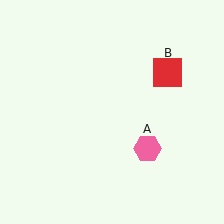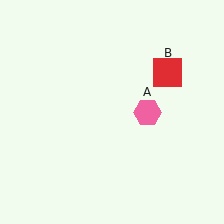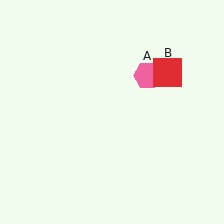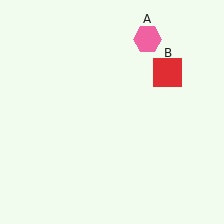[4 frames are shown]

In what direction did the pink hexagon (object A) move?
The pink hexagon (object A) moved up.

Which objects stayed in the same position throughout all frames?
Red square (object B) remained stationary.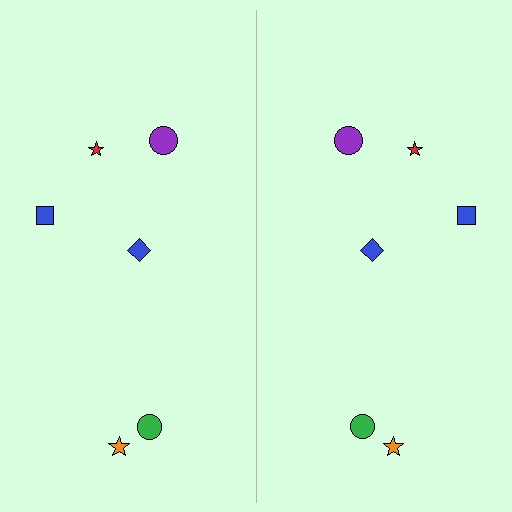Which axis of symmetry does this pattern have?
The pattern has a vertical axis of symmetry running through the center of the image.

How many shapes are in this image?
There are 12 shapes in this image.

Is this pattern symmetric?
Yes, this pattern has bilateral (reflection) symmetry.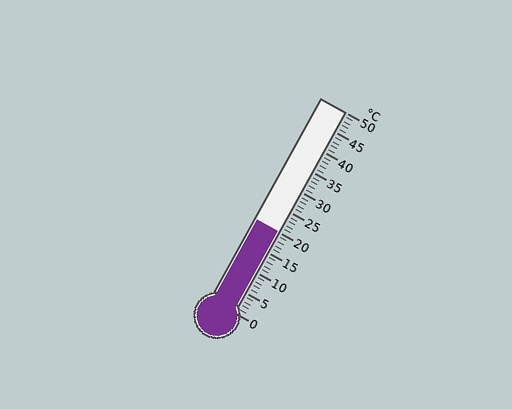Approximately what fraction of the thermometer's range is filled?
The thermometer is filled to approximately 40% of its range.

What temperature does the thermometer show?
The thermometer shows approximately 20°C.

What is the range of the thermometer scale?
The thermometer scale ranges from 0°C to 50°C.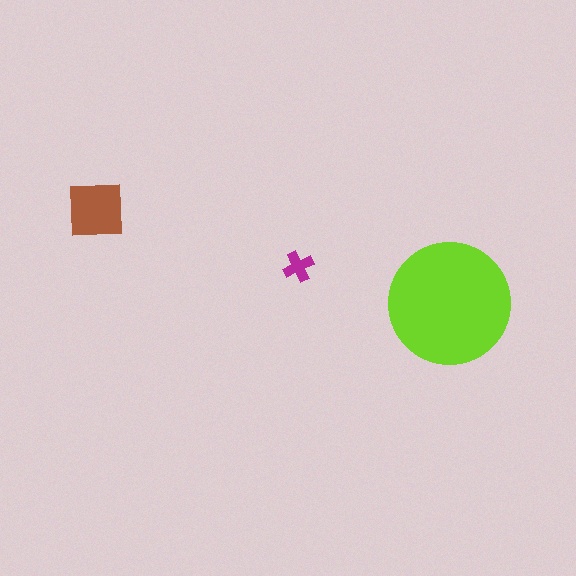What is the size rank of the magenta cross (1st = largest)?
3rd.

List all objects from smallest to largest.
The magenta cross, the brown square, the lime circle.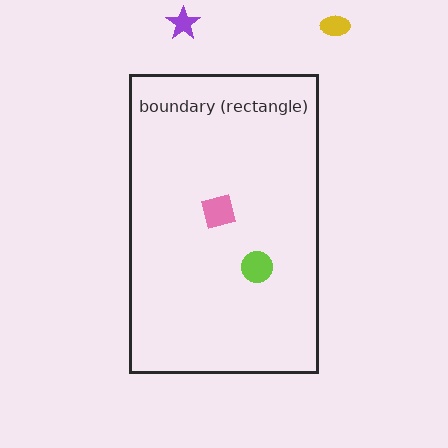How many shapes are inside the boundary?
2 inside, 2 outside.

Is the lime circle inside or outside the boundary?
Inside.